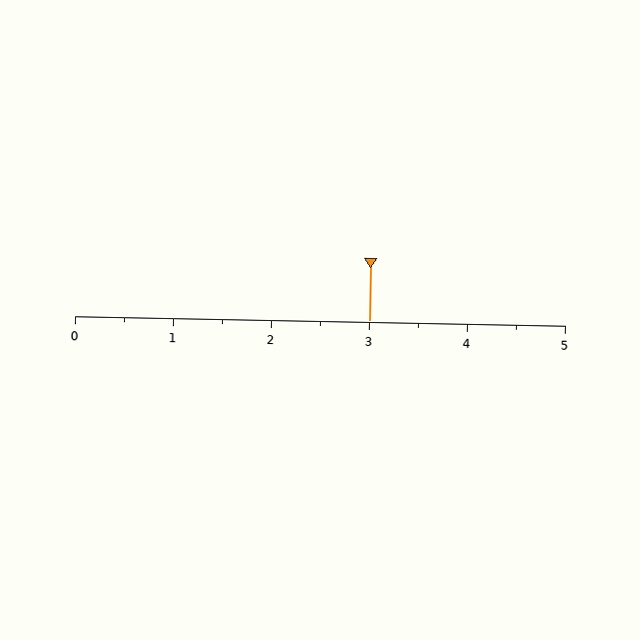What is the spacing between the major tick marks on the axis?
The major ticks are spaced 1 apart.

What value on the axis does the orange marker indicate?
The marker indicates approximately 3.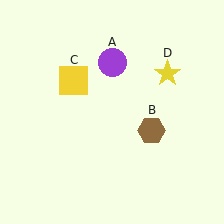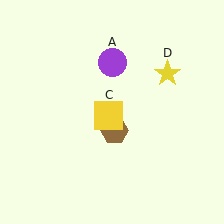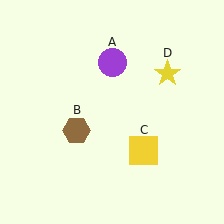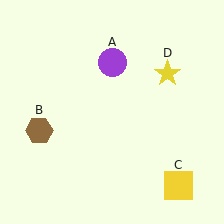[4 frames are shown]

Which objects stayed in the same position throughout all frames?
Purple circle (object A) and yellow star (object D) remained stationary.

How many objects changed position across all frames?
2 objects changed position: brown hexagon (object B), yellow square (object C).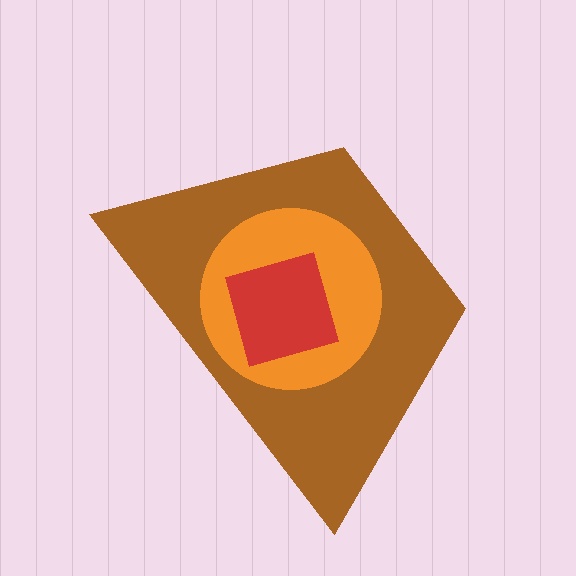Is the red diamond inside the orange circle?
Yes.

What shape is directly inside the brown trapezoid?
The orange circle.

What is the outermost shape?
The brown trapezoid.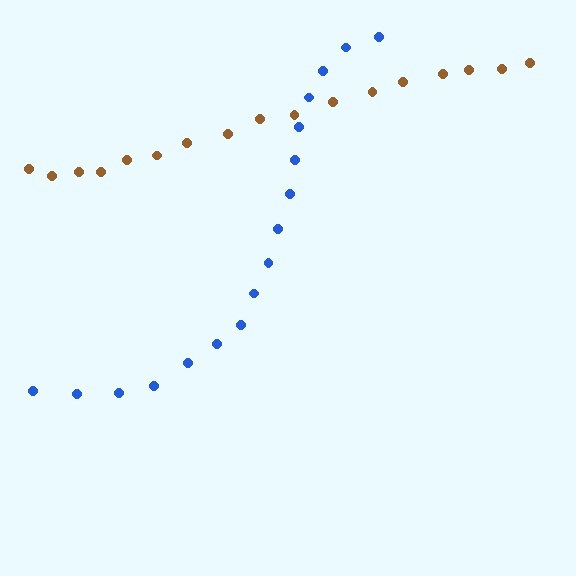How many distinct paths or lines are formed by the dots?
There are 2 distinct paths.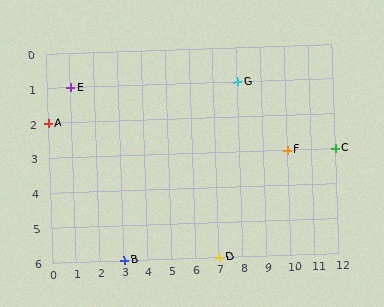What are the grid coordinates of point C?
Point C is at grid coordinates (12, 3).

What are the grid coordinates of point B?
Point B is at grid coordinates (3, 6).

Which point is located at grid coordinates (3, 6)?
Point B is at (3, 6).